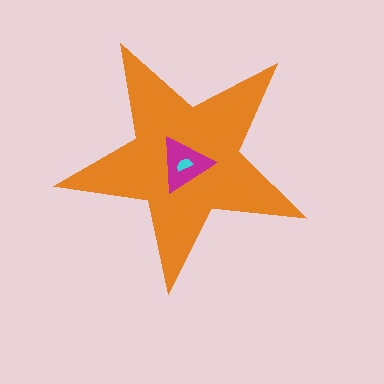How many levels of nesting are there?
3.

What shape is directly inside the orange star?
The magenta triangle.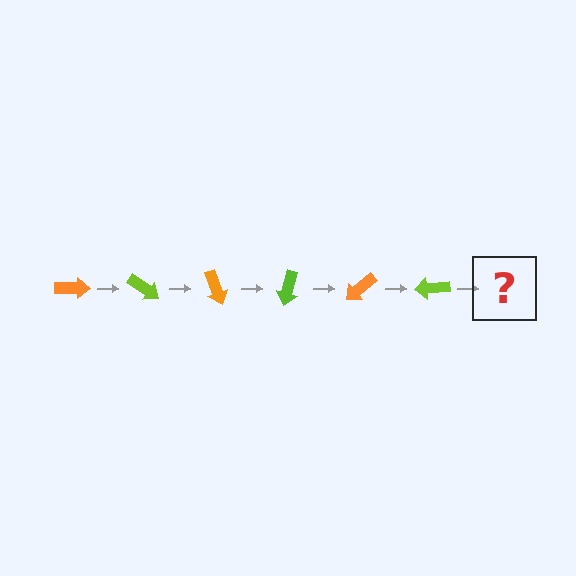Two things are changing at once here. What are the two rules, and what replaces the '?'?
The two rules are that it rotates 35 degrees each step and the color cycles through orange and lime. The '?' should be an orange arrow, rotated 210 degrees from the start.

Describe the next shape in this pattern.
It should be an orange arrow, rotated 210 degrees from the start.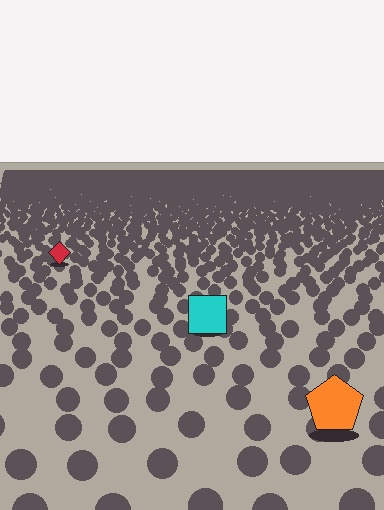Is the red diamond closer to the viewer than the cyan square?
No. The cyan square is closer — you can tell from the texture gradient: the ground texture is coarser near it.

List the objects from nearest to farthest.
From nearest to farthest: the orange pentagon, the cyan square, the red diamond.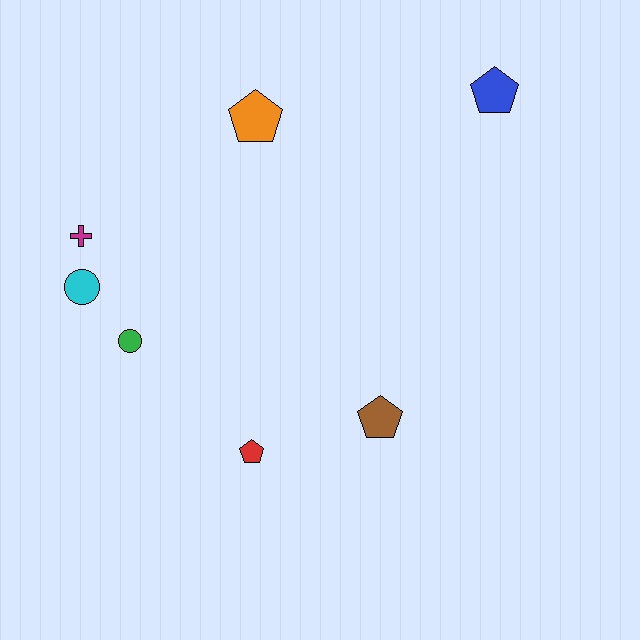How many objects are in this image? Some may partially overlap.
There are 7 objects.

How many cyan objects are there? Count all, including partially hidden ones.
There is 1 cyan object.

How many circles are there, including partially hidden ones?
There are 2 circles.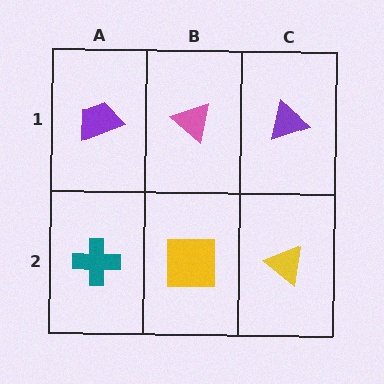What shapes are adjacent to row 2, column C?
A purple triangle (row 1, column C), a yellow square (row 2, column B).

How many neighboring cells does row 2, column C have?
2.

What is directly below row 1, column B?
A yellow square.